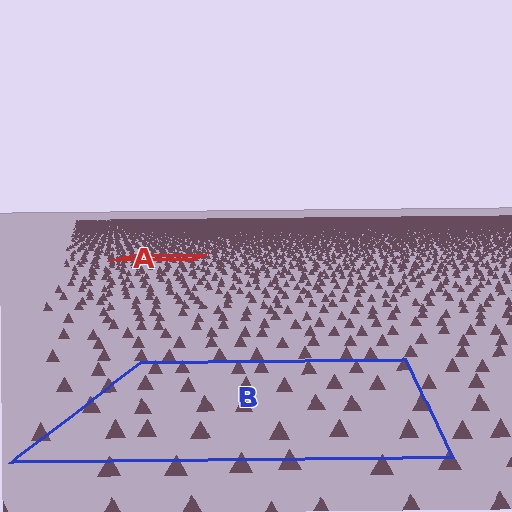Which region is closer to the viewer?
Region B is closer. The texture elements there are larger and more spread out.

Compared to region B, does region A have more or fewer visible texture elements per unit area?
Region A has more texture elements per unit area — they are packed more densely because it is farther away.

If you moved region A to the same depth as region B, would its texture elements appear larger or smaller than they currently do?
They would appear larger. At a closer depth, the same texture elements are projected at a bigger on-screen size.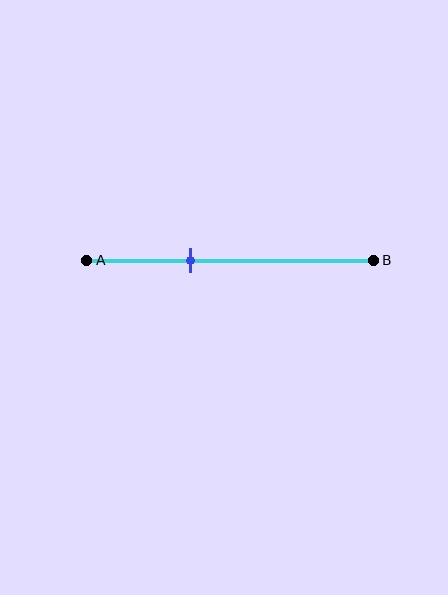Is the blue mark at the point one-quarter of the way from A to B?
No, the mark is at about 35% from A, not at the 25% one-quarter point.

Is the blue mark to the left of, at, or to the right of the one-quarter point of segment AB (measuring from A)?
The blue mark is to the right of the one-quarter point of segment AB.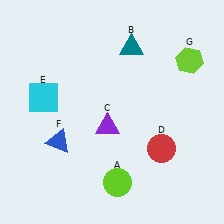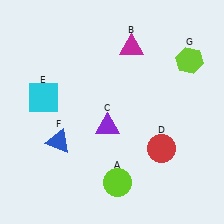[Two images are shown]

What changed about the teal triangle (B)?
In Image 1, B is teal. In Image 2, it changed to magenta.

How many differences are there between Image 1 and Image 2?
There is 1 difference between the two images.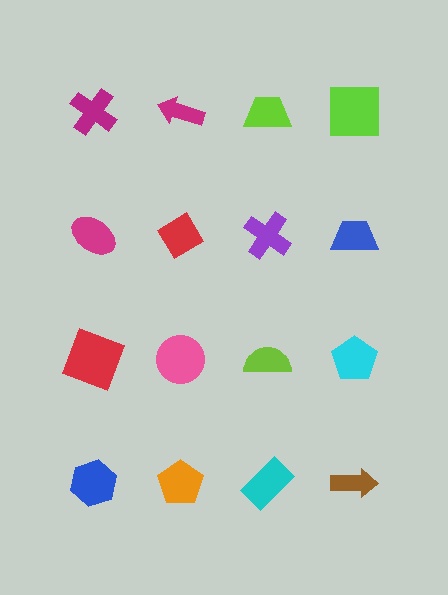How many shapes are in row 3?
4 shapes.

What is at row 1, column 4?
A lime square.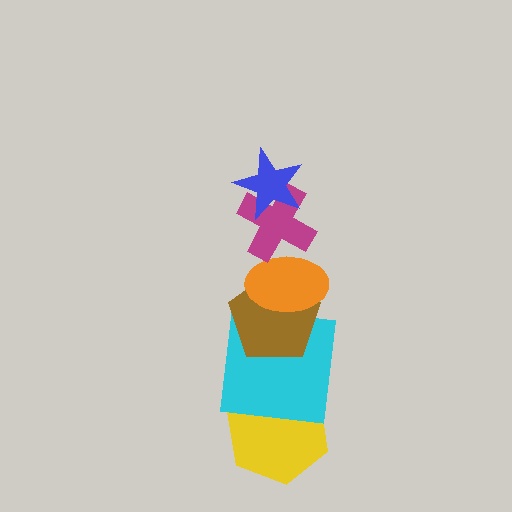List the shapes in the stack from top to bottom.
From top to bottom: the blue star, the magenta cross, the orange ellipse, the brown pentagon, the cyan square, the yellow hexagon.